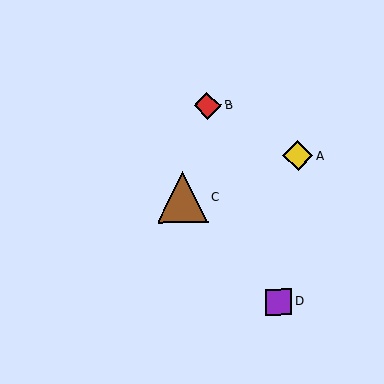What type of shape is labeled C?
Shape C is a brown triangle.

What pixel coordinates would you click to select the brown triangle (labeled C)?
Click at (183, 197) to select the brown triangle C.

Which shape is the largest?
The brown triangle (labeled C) is the largest.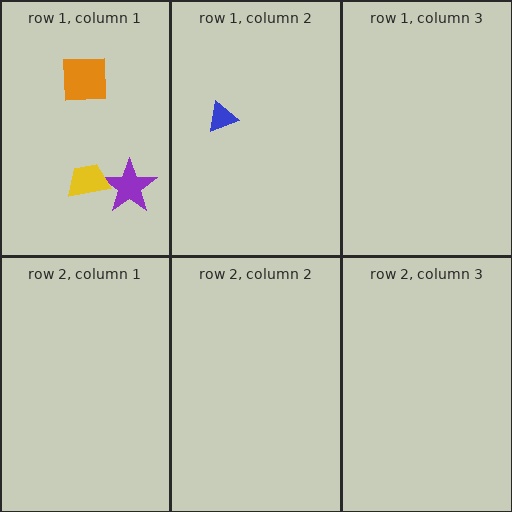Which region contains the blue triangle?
The row 1, column 2 region.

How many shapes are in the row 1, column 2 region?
1.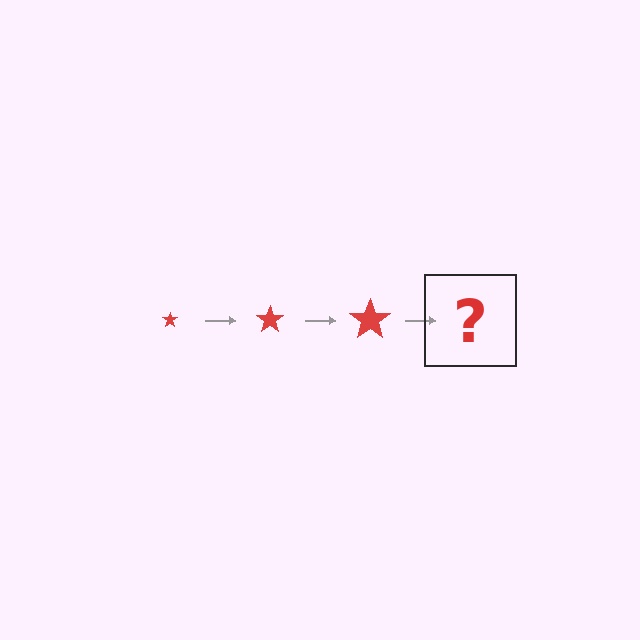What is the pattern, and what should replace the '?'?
The pattern is that the star gets progressively larger each step. The '?' should be a red star, larger than the previous one.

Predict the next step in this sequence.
The next step is a red star, larger than the previous one.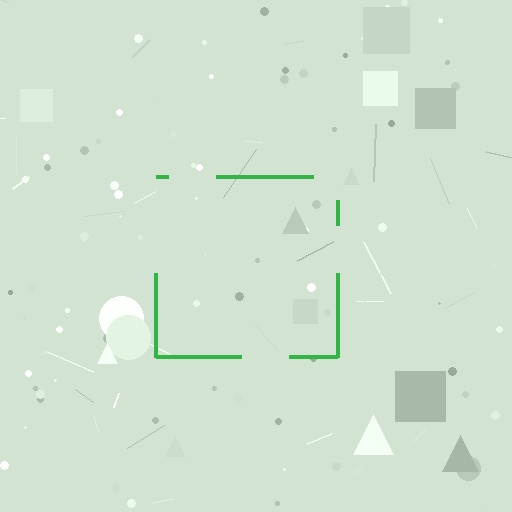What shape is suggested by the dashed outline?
The dashed outline suggests a square.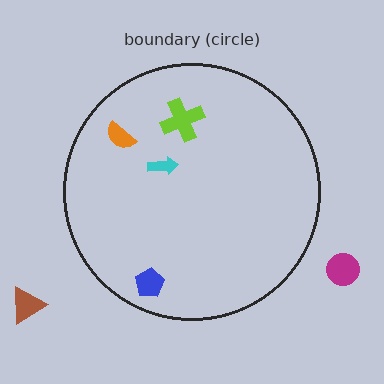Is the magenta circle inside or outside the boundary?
Outside.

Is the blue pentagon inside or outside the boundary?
Inside.